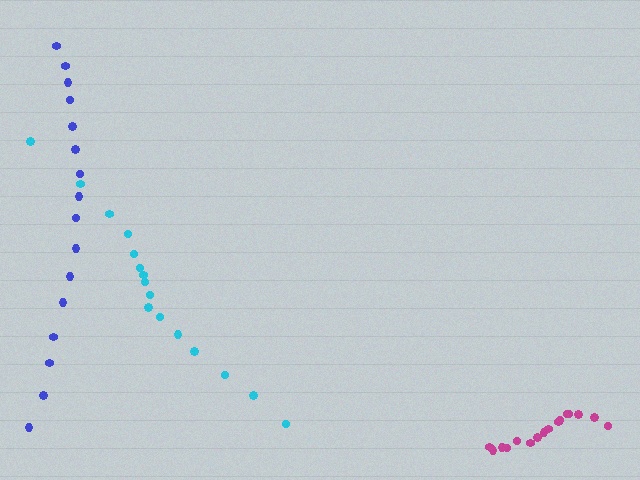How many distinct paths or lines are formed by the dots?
There are 3 distinct paths.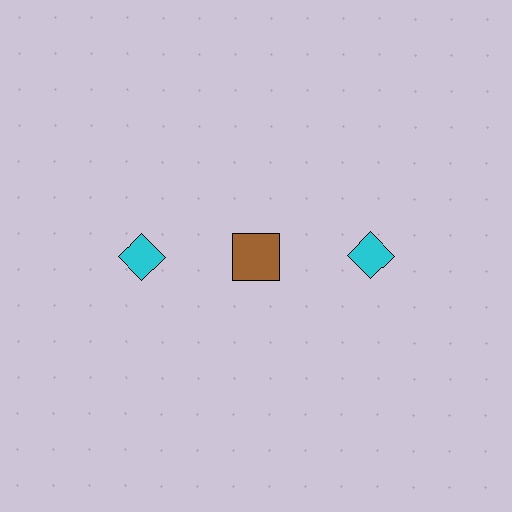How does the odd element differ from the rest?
It differs in both color (brown instead of cyan) and shape (square instead of diamond).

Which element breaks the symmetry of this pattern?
The brown square in the top row, second from left column breaks the symmetry. All other shapes are cyan diamonds.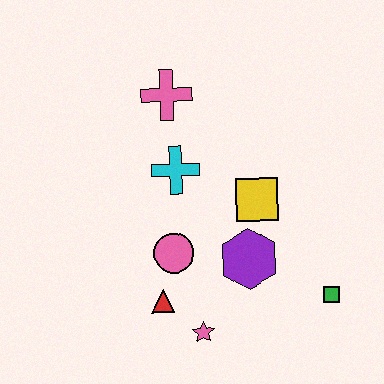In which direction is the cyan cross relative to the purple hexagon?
The cyan cross is above the purple hexagon.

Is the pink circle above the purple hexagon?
Yes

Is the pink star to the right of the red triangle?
Yes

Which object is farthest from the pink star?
The pink cross is farthest from the pink star.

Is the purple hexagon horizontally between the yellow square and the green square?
No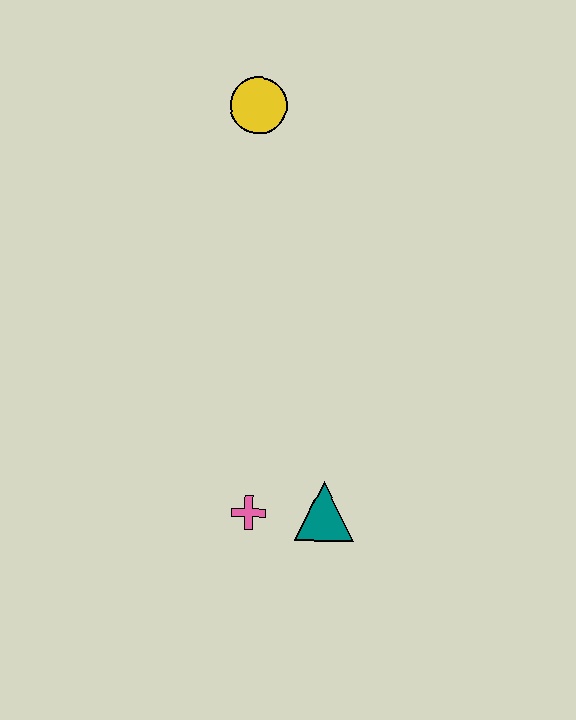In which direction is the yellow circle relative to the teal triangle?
The yellow circle is above the teal triangle.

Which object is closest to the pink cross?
The teal triangle is closest to the pink cross.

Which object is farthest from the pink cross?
The yellow circle is farthest from the pink cross.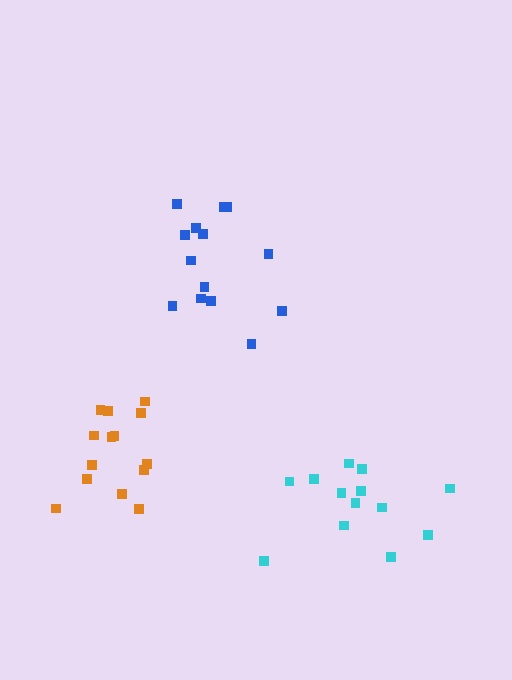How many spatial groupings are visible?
There are 3 spatial groupings.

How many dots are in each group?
Group 1: 14 dots, Group 2: 13 dots, Group 3: 14 dots (41 total).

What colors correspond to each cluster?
The clusters are colored: orange, cyan, blue.